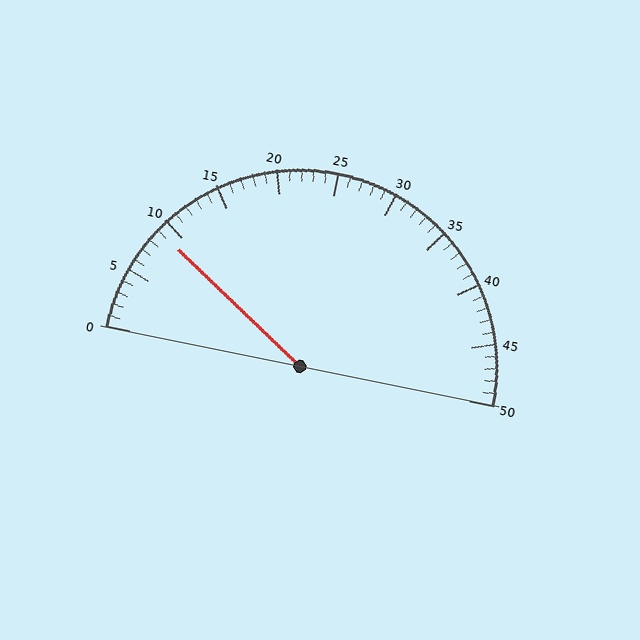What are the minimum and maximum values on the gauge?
The gauge ranges from 0 to 50.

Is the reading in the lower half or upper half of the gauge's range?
The reading is in the lower half of the range (0 to 50).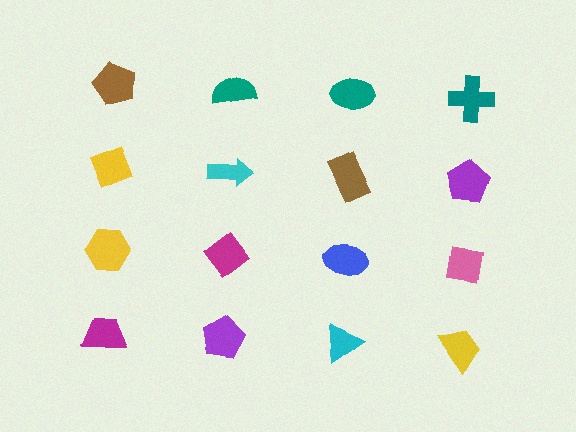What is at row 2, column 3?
A brown rectangle.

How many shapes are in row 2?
4 shapes.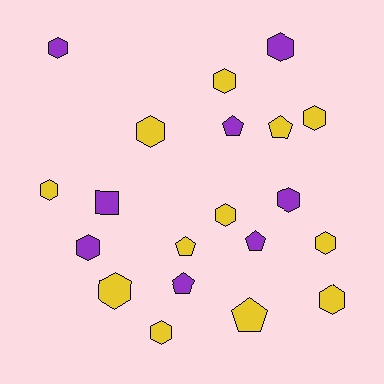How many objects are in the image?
There are 20 objects.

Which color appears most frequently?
Yellow, with 12 objects.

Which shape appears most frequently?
Hexagon, with 13 objects.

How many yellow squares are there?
There are no yellow squares.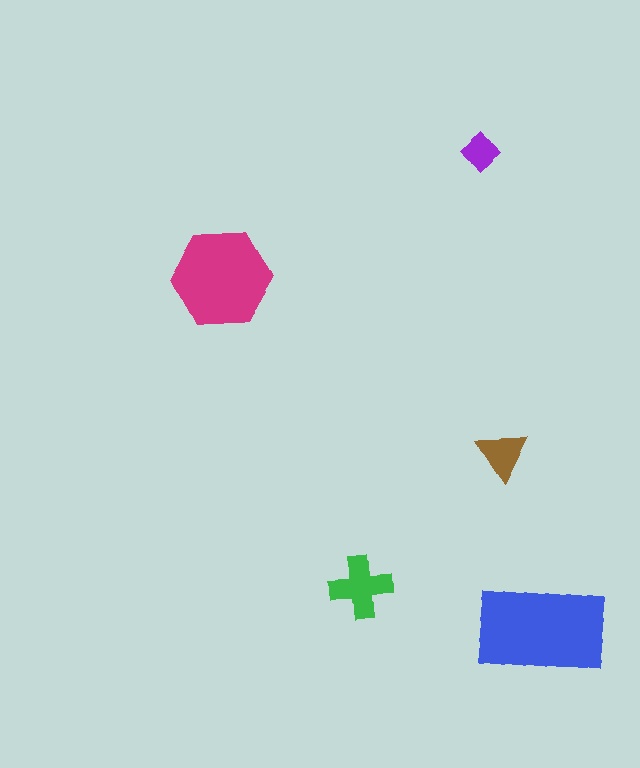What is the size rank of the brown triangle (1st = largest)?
4th.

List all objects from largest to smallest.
The blue rectangle, the magenta hexagon, the green cross, the brown triangle, the purple diamond.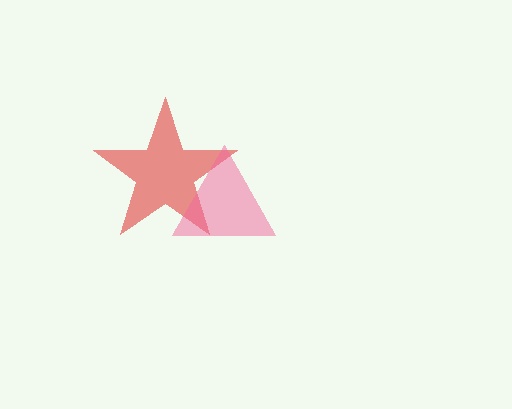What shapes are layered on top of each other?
The layered shapes are: a red star, a pink triangle.